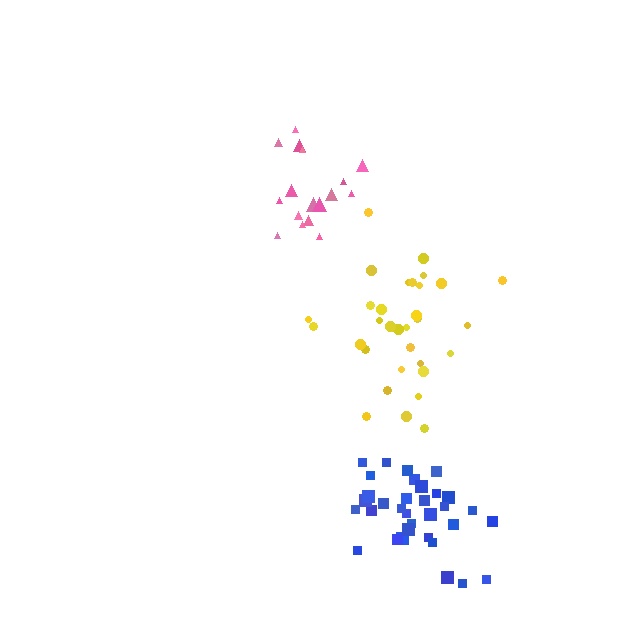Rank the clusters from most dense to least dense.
blue, pink, yellow.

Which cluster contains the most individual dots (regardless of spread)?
Blue (34).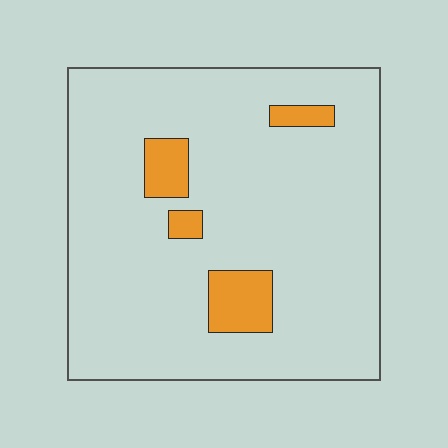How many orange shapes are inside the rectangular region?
4.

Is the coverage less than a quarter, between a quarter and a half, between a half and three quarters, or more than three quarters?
Less than a quarter.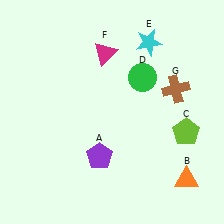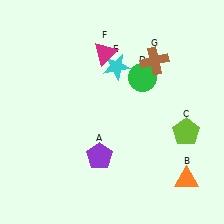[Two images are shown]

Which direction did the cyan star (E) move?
The cyan star (E) moved left.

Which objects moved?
The objects that moved are: the cyan star (E), the brown cross (G).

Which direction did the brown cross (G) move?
The brown cross (G) moved up.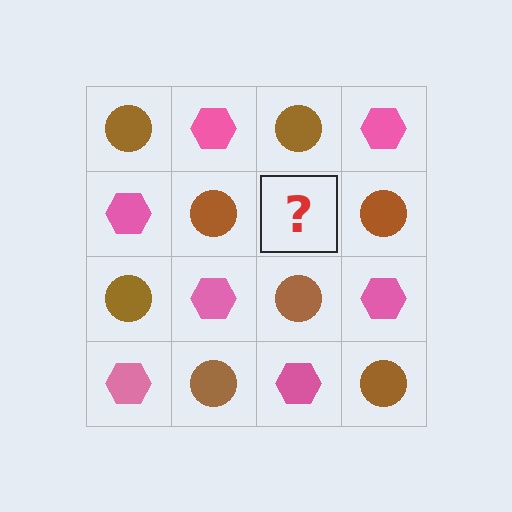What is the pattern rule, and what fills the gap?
The rule is that it alternates brown circle and pink hexagon in a checkerboard pattern. The gap should be filled with a pink hexagon.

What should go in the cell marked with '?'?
The missing cell should contain a pink hexagon.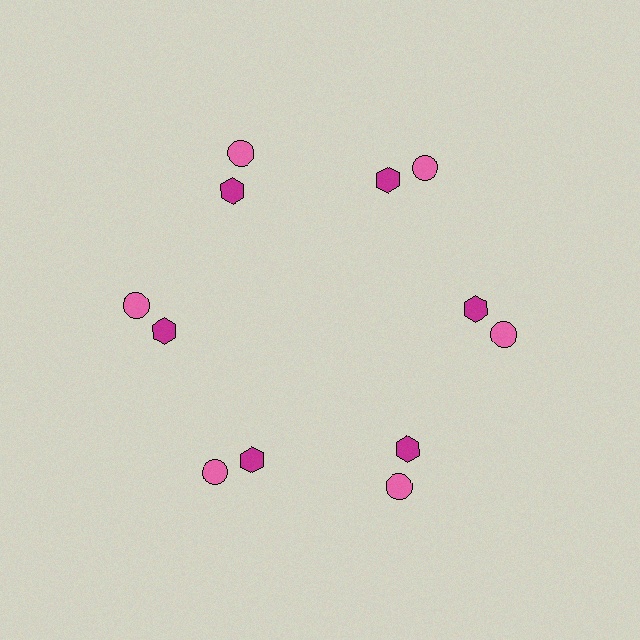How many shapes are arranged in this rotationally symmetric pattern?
There are 12 shapes, arranged in 6 groups of 2.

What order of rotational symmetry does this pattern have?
This pattern has 6-fold rotational symmetry.